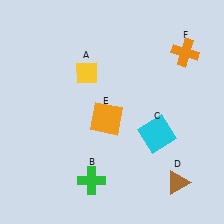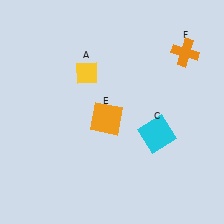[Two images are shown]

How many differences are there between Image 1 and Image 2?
There are 2 differences between the two images.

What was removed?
The green cross (B), the brown triangle (D) were removed in Image 2.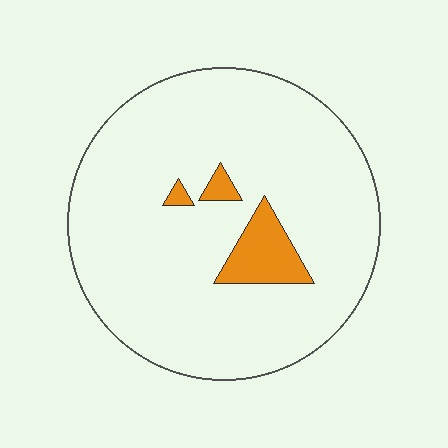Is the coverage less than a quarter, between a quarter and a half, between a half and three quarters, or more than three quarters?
Less than a quarter.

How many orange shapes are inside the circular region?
3.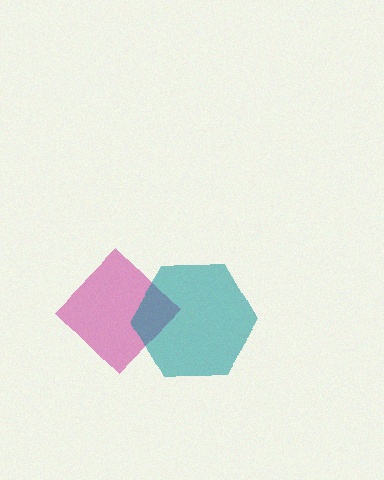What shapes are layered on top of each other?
The layered shapes are: a magenta diamond, a teal hexagon.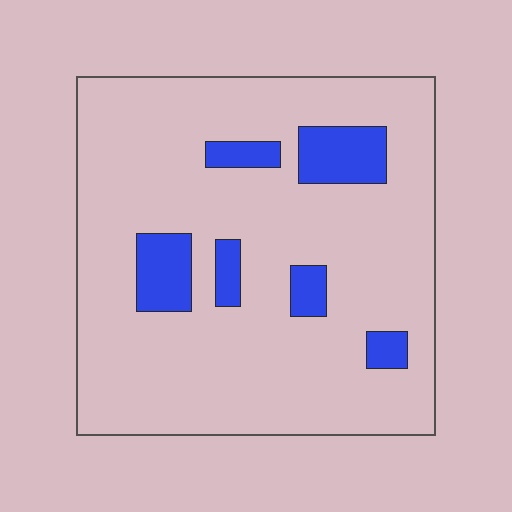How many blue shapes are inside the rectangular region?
6.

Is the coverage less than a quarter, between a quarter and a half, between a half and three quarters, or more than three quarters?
Less than a quarter.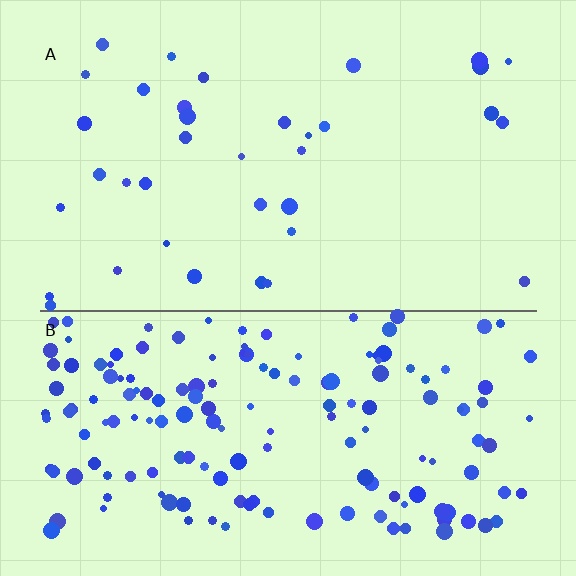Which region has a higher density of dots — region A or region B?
B (the bottom).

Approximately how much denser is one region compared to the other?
Approximately 4.6× — region B over region A.